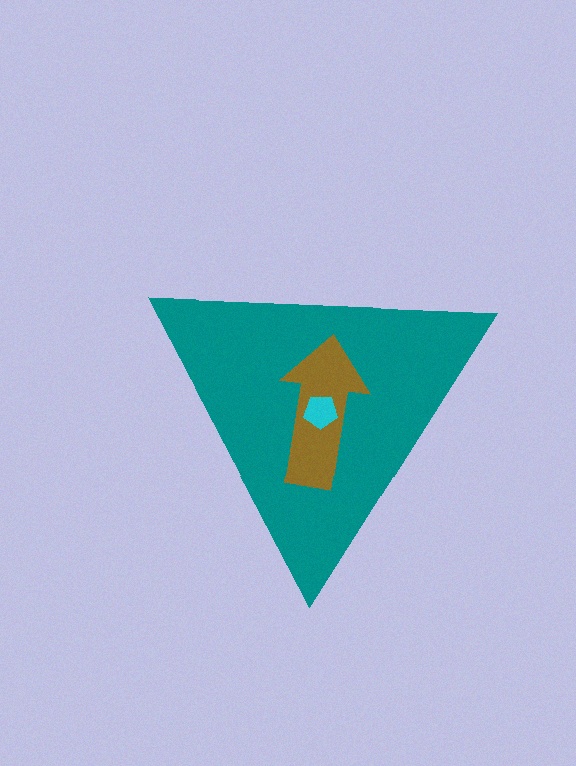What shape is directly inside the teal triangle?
The brown arrow.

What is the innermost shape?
The cyan pentagon.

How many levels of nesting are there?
3.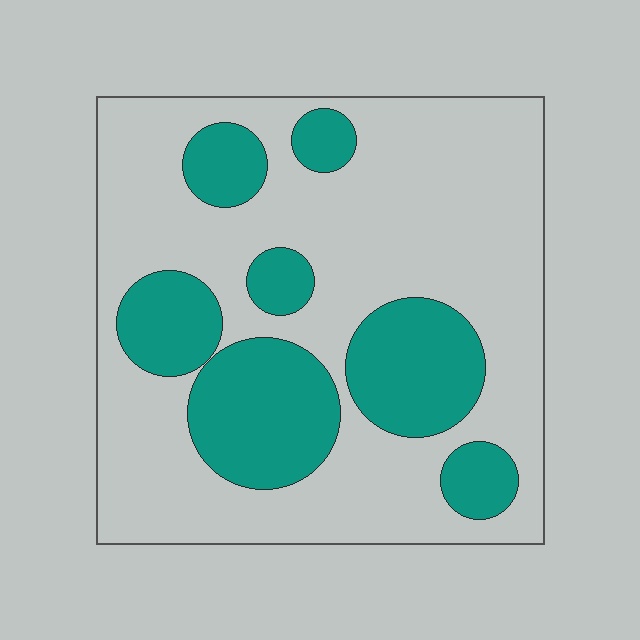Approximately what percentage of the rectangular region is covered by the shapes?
Approximately 30%.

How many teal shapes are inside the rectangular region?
7.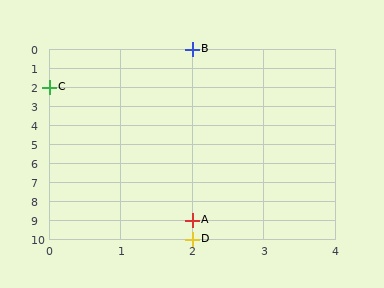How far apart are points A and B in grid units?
Points A and B are 9 rows apart.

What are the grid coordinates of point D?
Point D is at grid coordinates (2, 10).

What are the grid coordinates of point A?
Point A is at grid coordinates (2, 9).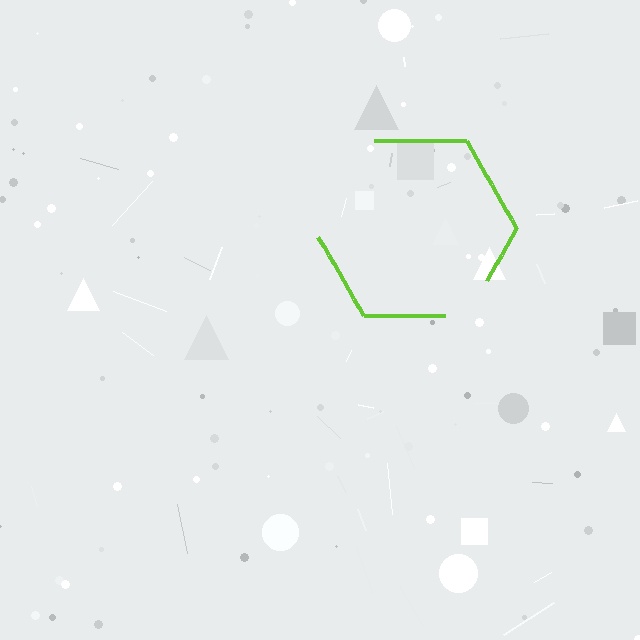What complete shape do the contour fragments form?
The contour fragments form a hexagon.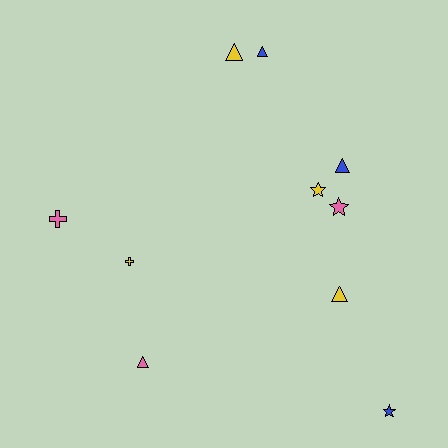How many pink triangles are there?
There is 1 pink triangle.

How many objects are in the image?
There are 10 objects.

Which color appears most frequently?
Yellow, with 4 objects.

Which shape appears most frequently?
Triangle, with 5 objects.